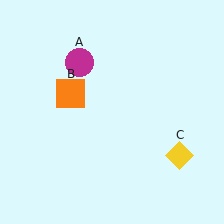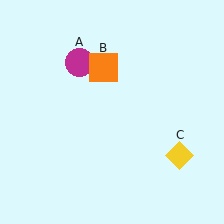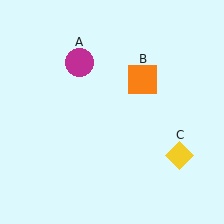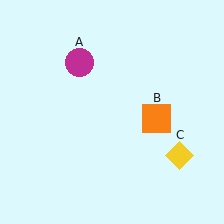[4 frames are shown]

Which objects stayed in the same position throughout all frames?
Magenta circle (object A) and yellow diamond (object C) remained stationary.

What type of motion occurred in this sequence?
The orange square (object B) rotated clockwise around the center of the scene.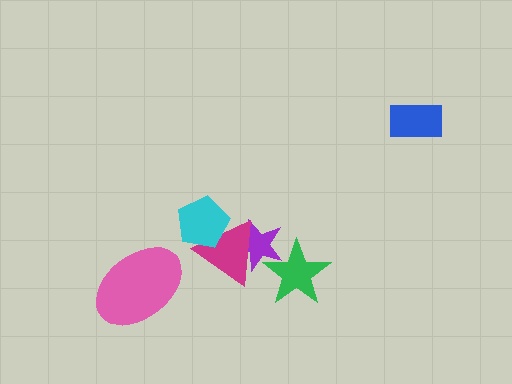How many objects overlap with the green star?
1 object overlaps with the green star.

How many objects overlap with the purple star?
2 objects overlap with the purple star.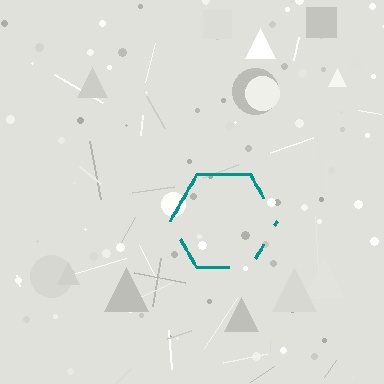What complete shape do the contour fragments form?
The contour fragments form a hexagon.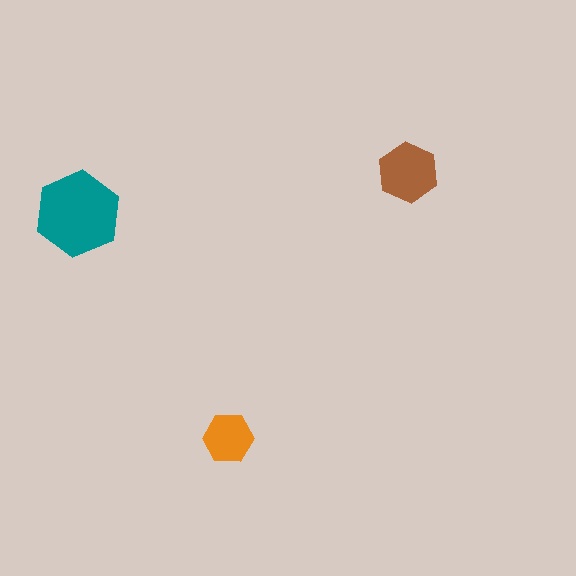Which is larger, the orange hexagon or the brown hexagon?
The brown one.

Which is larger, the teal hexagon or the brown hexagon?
The teal one.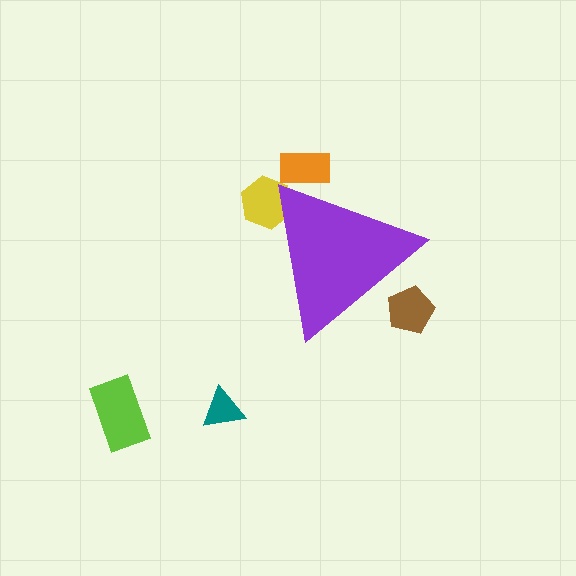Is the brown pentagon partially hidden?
Yes, the brown pentagon is partially hidden behind the purple triangle.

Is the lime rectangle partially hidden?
No, the lime rectangle is fully visible.